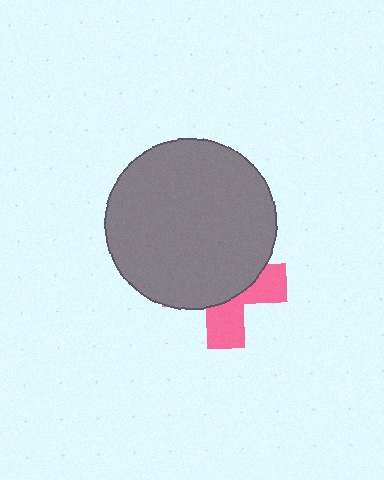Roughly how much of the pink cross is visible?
A small part of it is visible (roughly 37%).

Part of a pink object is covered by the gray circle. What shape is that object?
It is a cross.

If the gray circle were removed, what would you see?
You would see the complete pink cross.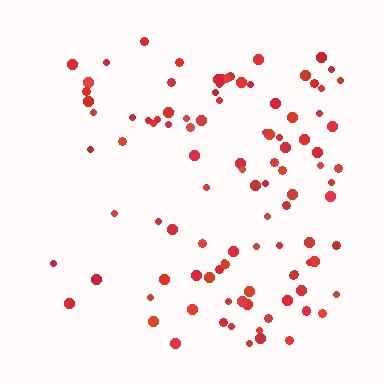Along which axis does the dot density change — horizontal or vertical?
Horizontal.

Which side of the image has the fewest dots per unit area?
The left.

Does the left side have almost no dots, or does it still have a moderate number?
Still a moderate number, just noticeably fewer than the right.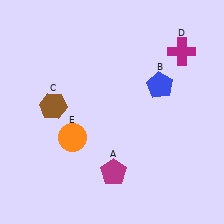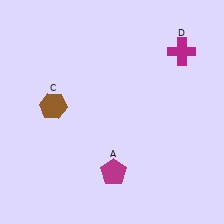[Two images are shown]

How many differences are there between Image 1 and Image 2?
There are 2 differences between the two images.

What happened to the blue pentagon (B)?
The blue pentagon (B) was removed in Image 2. It was in the top-right area of Image 1.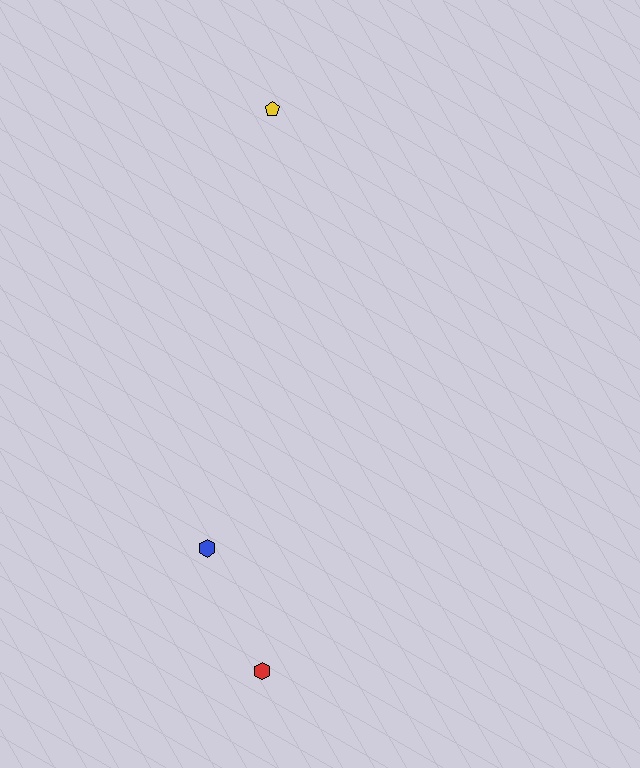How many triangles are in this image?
There are no triangles.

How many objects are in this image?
There are 3 objects.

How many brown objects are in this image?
There are no brown objects.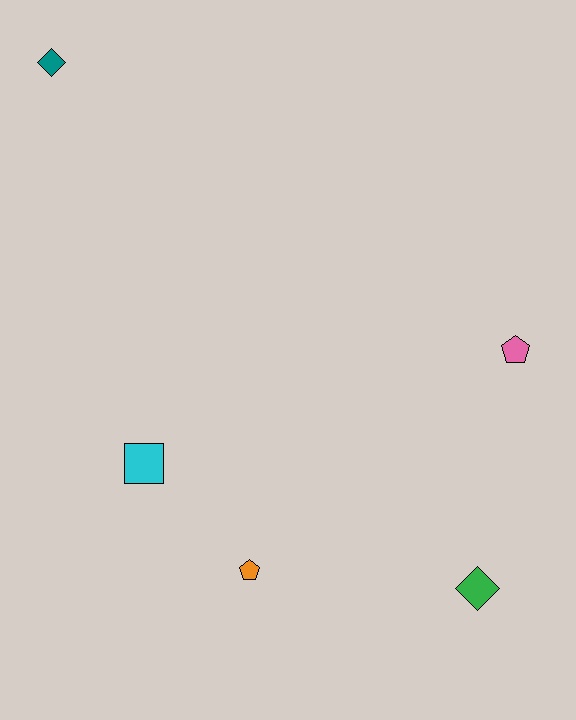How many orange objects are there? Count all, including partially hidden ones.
There is 1 orange object.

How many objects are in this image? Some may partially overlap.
There are 5 objects.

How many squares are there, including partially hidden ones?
There is 1 square.